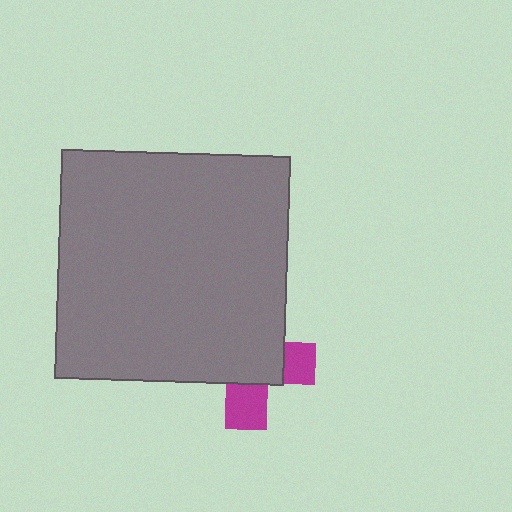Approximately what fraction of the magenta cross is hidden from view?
Roughly 67% of the magenta cross is hidden behind the gray square.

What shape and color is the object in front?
The object in front is a gray square.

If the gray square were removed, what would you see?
You would see the complete magenta cross.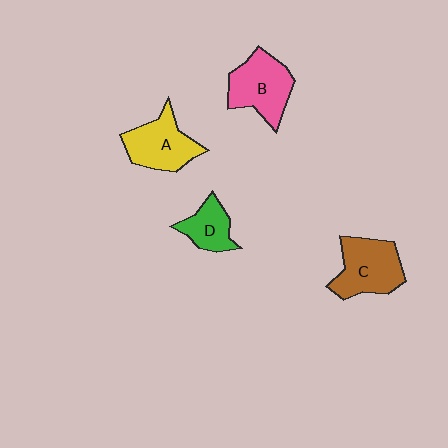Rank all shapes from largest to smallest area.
From largest to smallest: C (brown), B (pink), A (yellow), D (green).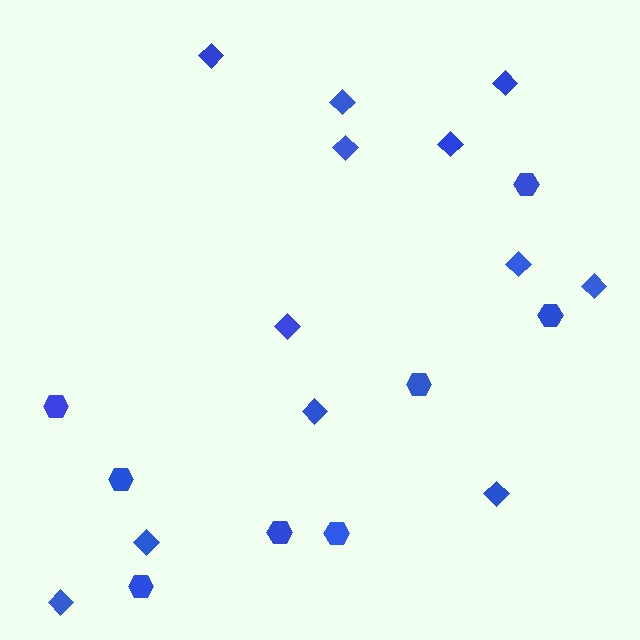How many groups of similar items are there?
There are 2 groups: one group of diamonds (12) and one group of hexagons (8).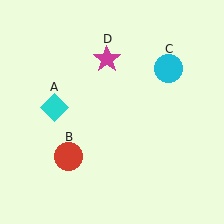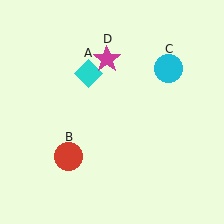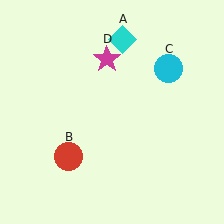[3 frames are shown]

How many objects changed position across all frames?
1 object changed position: cyan diamond (object A).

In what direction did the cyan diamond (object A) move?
The cyan diamond (object A) moved up and to the right.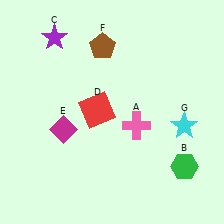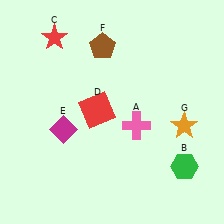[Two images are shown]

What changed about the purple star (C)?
In Image 1, C is purple. In Image 2, it changed to red.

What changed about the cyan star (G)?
In Image 1, G is cyan. In Image 2, it changed to orange.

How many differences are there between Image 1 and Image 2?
There are 2 differences between the two images.